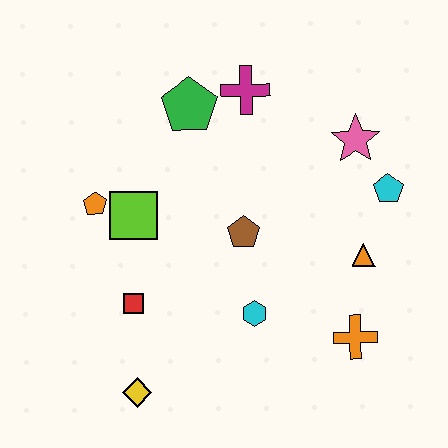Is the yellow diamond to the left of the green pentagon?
Yes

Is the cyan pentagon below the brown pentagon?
No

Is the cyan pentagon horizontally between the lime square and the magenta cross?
No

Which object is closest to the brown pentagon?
The cyan hexagon is closest to the brown pentagon.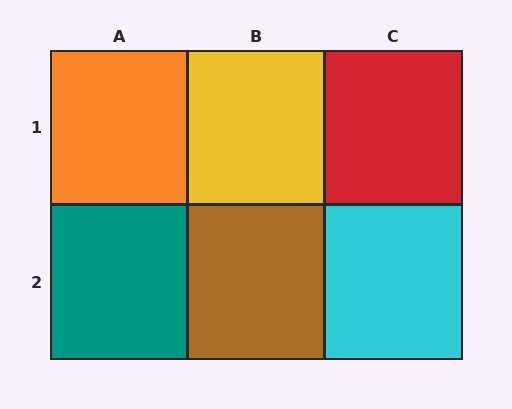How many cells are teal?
1 cell is teal.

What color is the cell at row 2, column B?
Brown.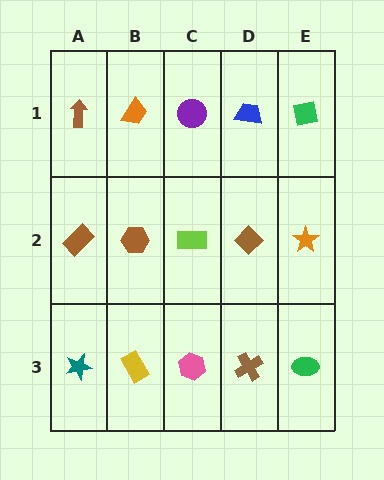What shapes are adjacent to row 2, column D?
A blue trapezoid (row 1, column D), a brown cross (row 3, column D), a lime rectangle (row 2, column C), an orange star (row 2, column E).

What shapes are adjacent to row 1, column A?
A brown rectangle (row 2, column A), an orange trapezoid (row 1, column B).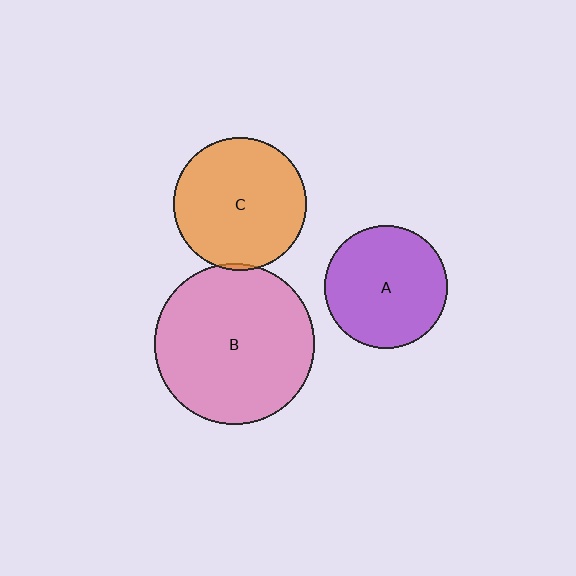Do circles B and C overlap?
Yes.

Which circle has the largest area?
Circle B (pink).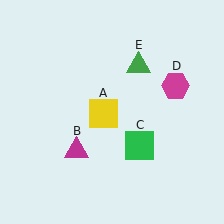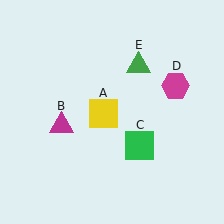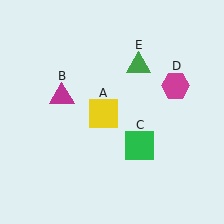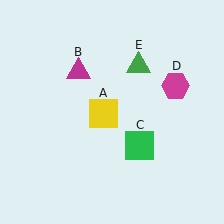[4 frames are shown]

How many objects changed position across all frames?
1 object changed position: magenta triangle (object B).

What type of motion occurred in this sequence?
The magenta triangle (object B) rotated clockwise around the center of the scene.